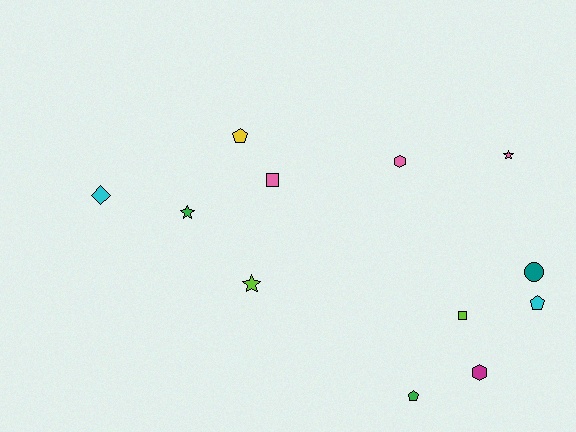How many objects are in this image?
There are 12 objects.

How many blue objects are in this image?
There are no blue objects.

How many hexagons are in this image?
There are 2 hexagons.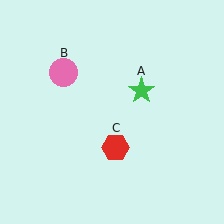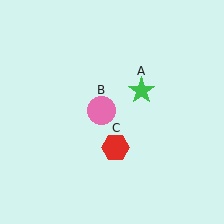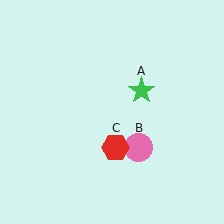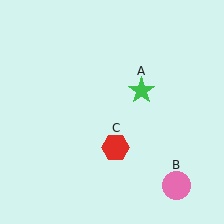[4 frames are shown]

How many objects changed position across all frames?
1 object changed position: pink circle (object B).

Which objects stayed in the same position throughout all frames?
Green star (object A) and red hexagon (object C) remained stationary.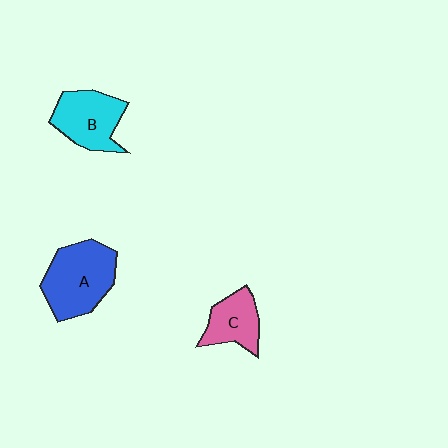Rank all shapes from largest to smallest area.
From largest to smallest: A (blue), B (cyan), C (pink).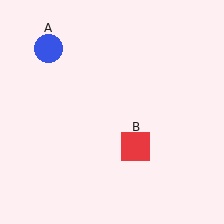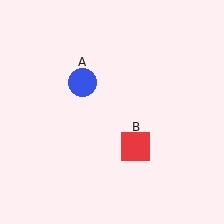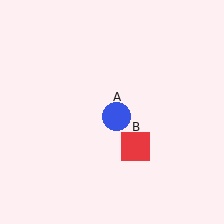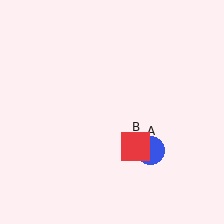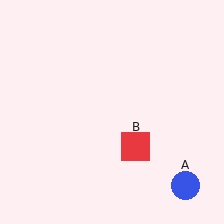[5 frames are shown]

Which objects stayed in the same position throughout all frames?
Red square (object B) remained stationary.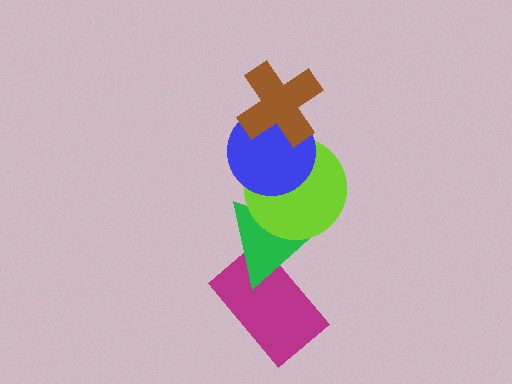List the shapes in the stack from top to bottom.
From top to bottom: the brown cross, the blue circle, the lime circle, the green triangle, the magenta rectangle.